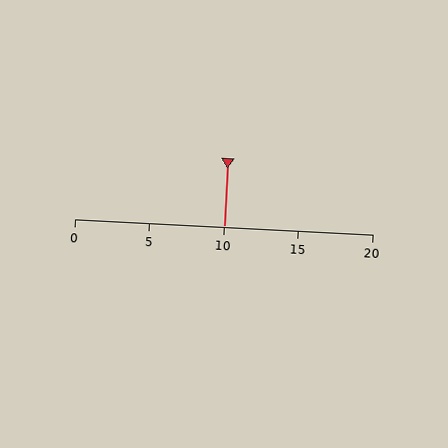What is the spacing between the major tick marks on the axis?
The major ticks are spaced 5 apart.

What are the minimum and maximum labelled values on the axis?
The axis runs from 0 to 20.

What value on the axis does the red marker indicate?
The marker indicates approximately 10.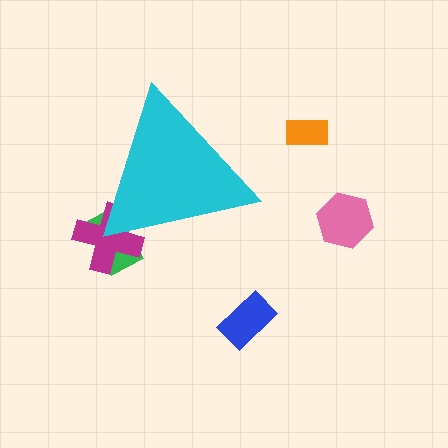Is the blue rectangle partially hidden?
No, the blue rectangle is fully visible.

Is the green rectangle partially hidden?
Yes, the green rectangle is partially hidden behind the cyan triangle.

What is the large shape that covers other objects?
A cyan triangle.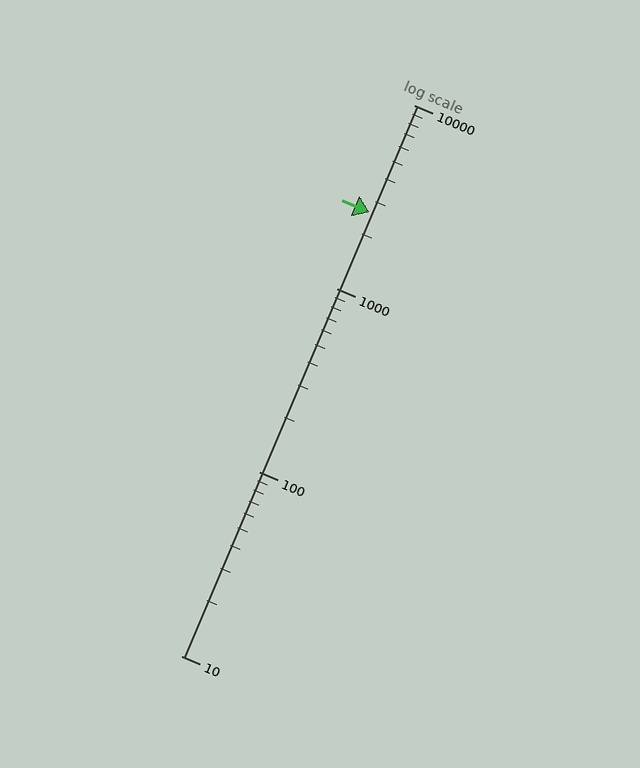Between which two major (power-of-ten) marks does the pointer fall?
The pointer is between 1000 and 10000.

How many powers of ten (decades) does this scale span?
The scale spans 3 decades, from 10 to 10000.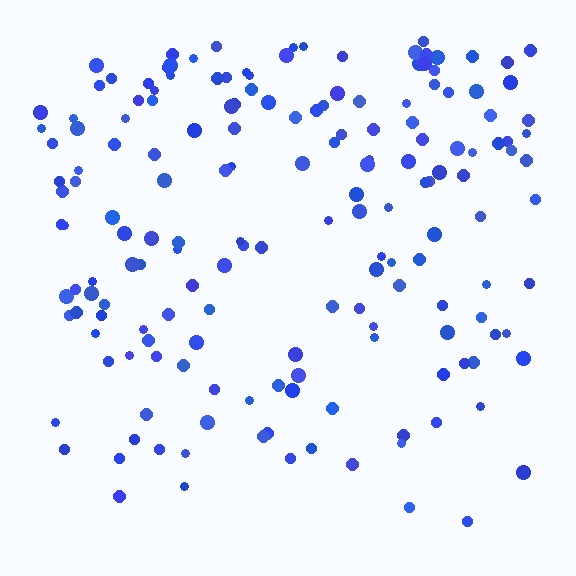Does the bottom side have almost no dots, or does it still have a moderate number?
Still a moderate number, just noticeably fewer than the top.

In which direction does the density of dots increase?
From bottom to top, with the top side densest.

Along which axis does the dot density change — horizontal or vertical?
Vertical.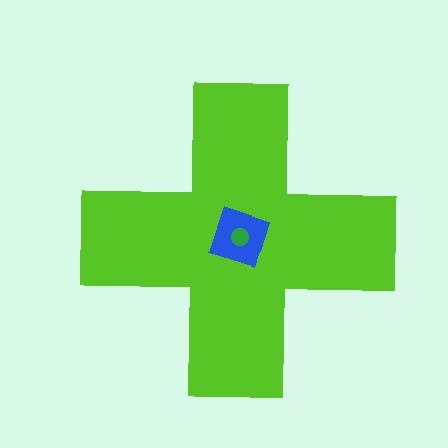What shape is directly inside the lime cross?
The blue diamond.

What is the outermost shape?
The lime cross.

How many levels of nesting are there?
3.